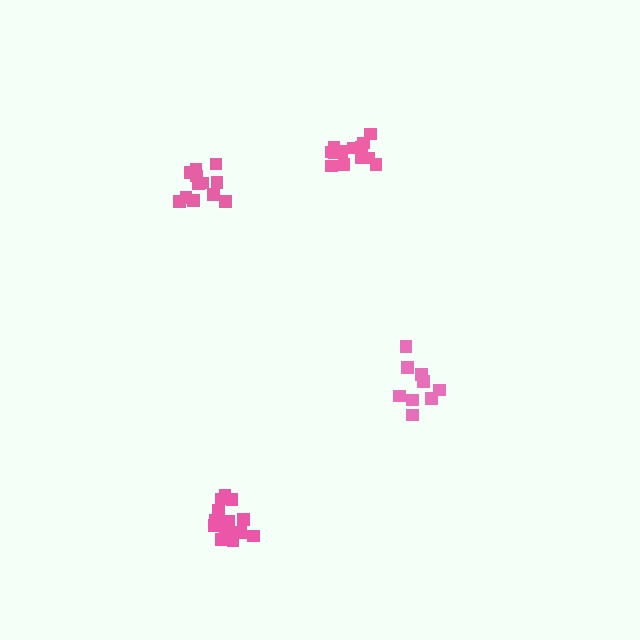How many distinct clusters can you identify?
There are 4 distinct clusters.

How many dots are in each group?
Group 1: 9 dots, Group 2: 15 dots, Group 3: 13 dots, Group 4: 14 dots (51 total).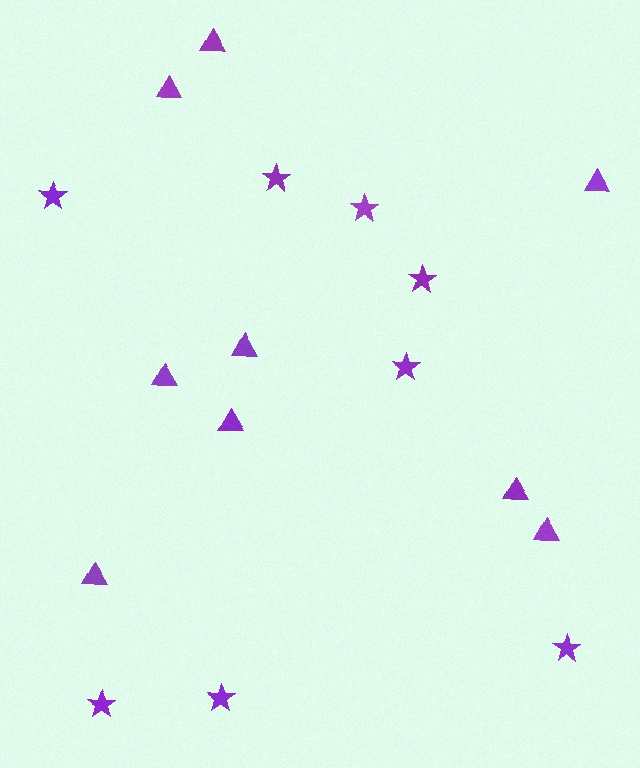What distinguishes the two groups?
There are 2 groups: one group of stars (8) and one group of triangles (9).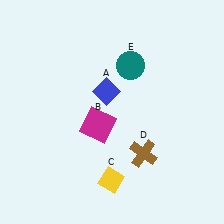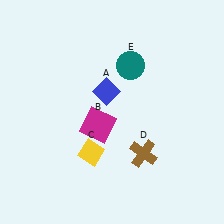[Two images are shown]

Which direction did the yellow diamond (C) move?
The yellow diamond (C) moved up.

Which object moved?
The yellow diamond (C) moved up.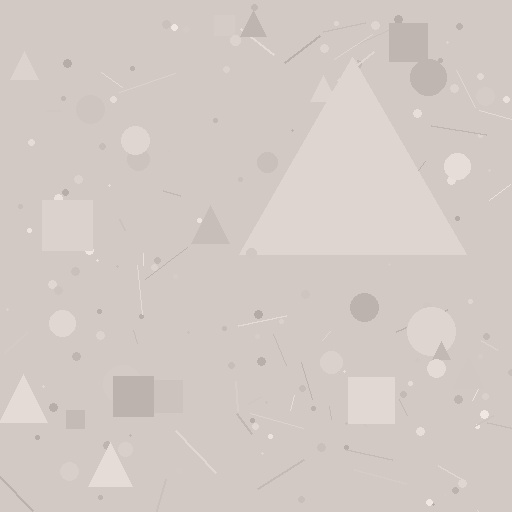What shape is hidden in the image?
A triangle is hidden in the image.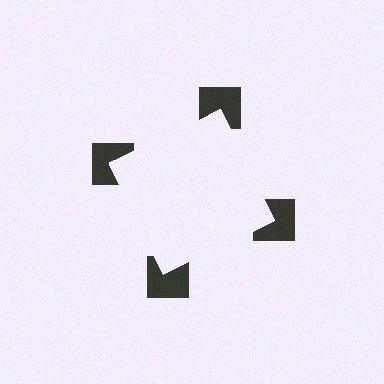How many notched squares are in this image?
There are 4 — one at each vertex of the illusory square.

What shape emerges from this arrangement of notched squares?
An illusory square — its edges are inferred from the aligned wedge cuts in the notched squares, not physically drawn.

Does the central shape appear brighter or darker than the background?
It typically appears slightly brighter than the background, even though no actual brightness change is drawn.